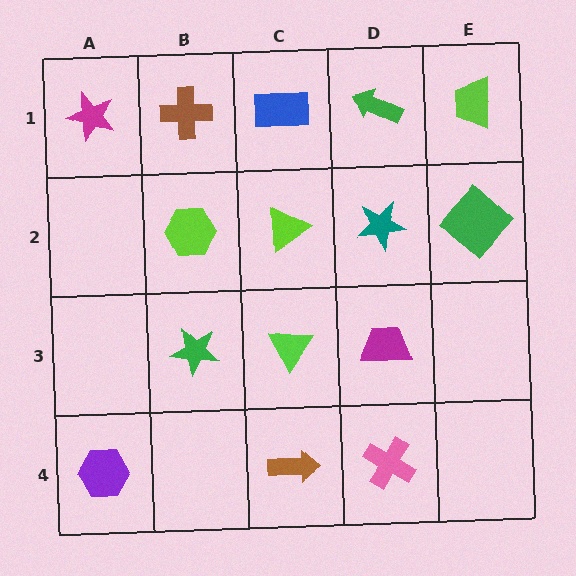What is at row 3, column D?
A magenta trapezoid.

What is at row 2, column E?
A green diamond.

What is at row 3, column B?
A green star.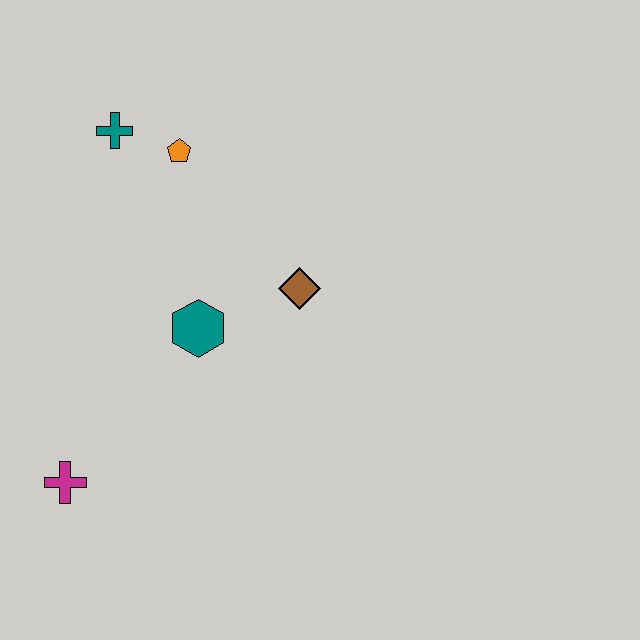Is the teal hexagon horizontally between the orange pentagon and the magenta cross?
No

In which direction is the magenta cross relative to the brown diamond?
The magenta cross is to the left of the brown diamond.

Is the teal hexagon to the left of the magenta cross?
No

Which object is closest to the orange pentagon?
The teal cross is closest to the orange pentagon.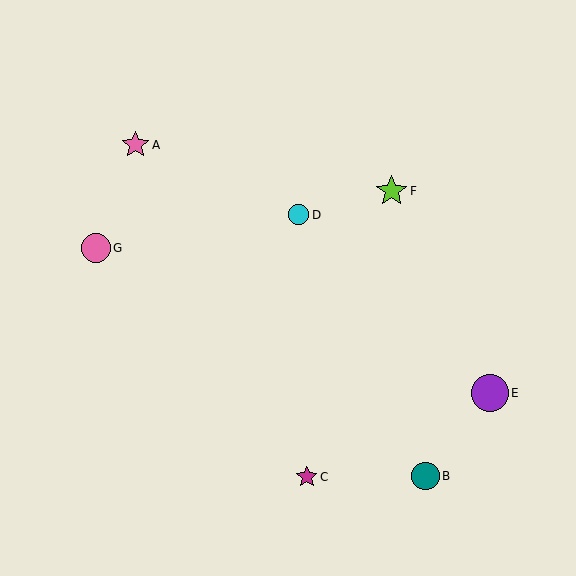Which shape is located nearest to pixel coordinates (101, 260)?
The pink circle (labeled G) at (96, 248) is nearest to that location.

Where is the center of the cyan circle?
The center of the cyan circle is at (299, 215).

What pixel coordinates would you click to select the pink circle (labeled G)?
Click at (96, 248) to select the pink circle G.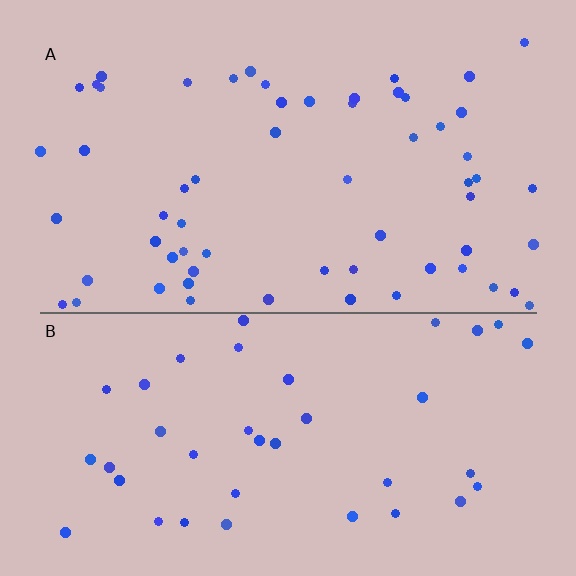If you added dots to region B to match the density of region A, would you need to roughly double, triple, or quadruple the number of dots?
Approximately double.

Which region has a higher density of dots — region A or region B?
A (the top).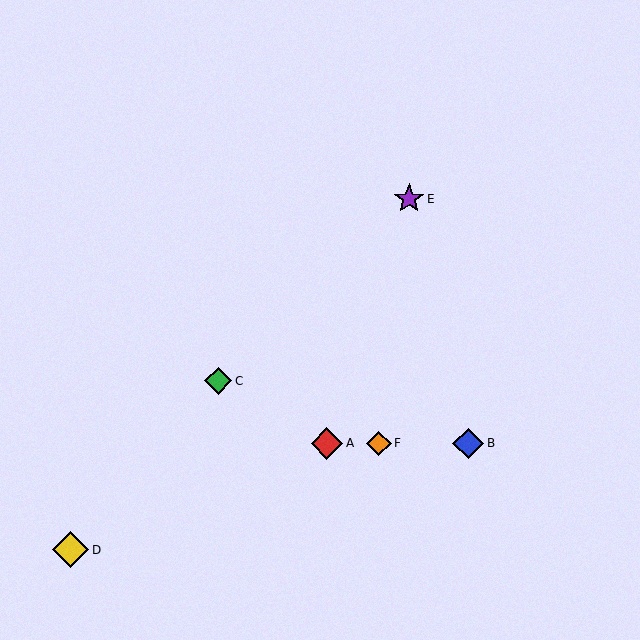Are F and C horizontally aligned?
No, F is at y≈443 and C is at y≈381.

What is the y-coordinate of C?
Object C is at y≈381.